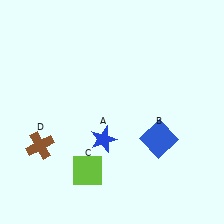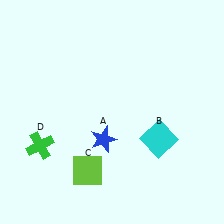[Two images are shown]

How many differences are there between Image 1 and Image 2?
There are 2 differences between the two images.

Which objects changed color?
B changed from blue to cyan. D changed from brown to green.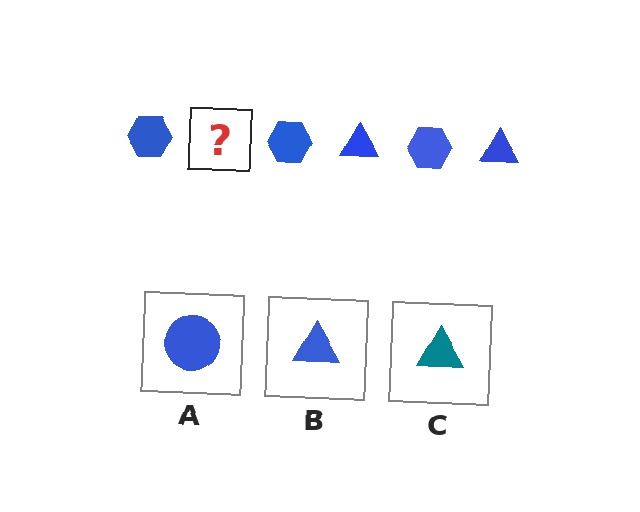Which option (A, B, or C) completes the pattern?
B.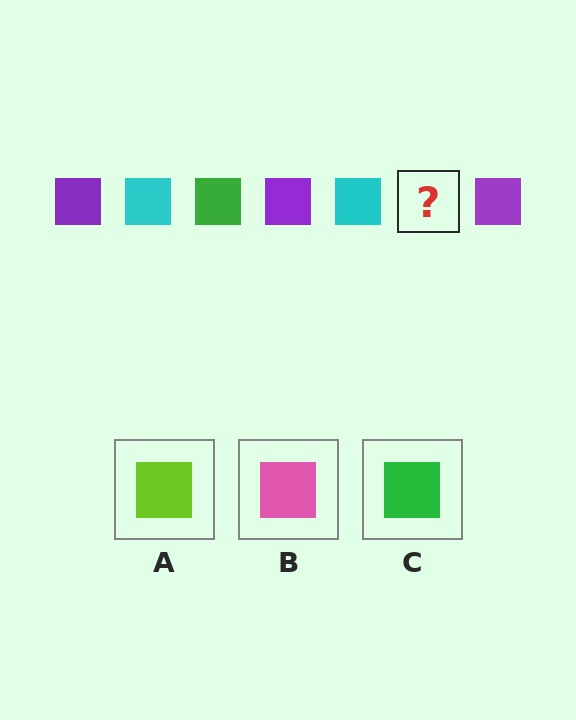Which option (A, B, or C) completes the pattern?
C.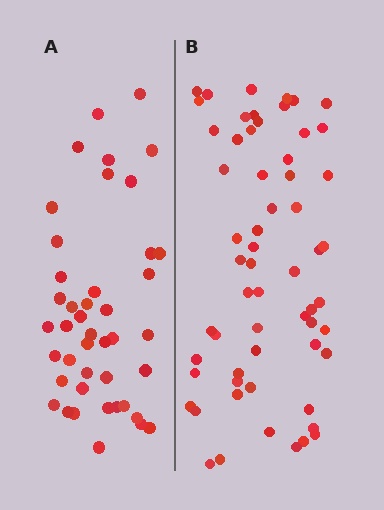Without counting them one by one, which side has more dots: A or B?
Region B (the right region) has more dots.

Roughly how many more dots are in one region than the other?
Region B has approximately 15 more dots than region A.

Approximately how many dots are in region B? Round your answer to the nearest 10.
About 60 dots.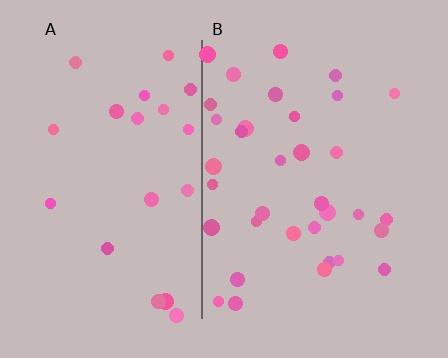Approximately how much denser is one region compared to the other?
Approximately 1.7× — region B over region A.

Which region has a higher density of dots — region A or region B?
B (the right).